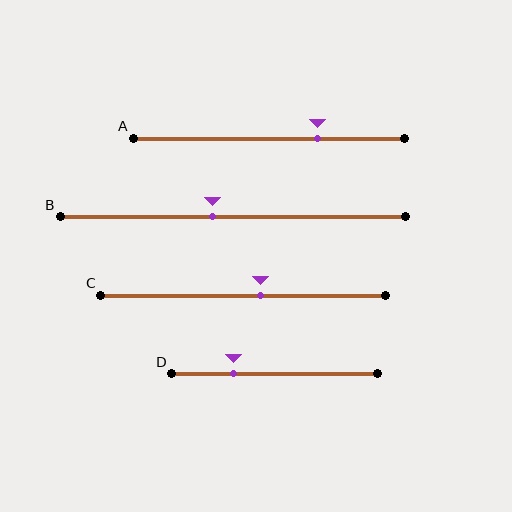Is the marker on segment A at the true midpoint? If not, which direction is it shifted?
No, the marker on segment A is shifted to the right by about 18% of the segment length.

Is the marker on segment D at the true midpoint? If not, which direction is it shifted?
No, the marker on segment D is shifted to the left by about 20% of the segment length.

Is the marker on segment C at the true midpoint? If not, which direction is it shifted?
No, the marker on segment C is shifted to the right by about 6% of the segment length.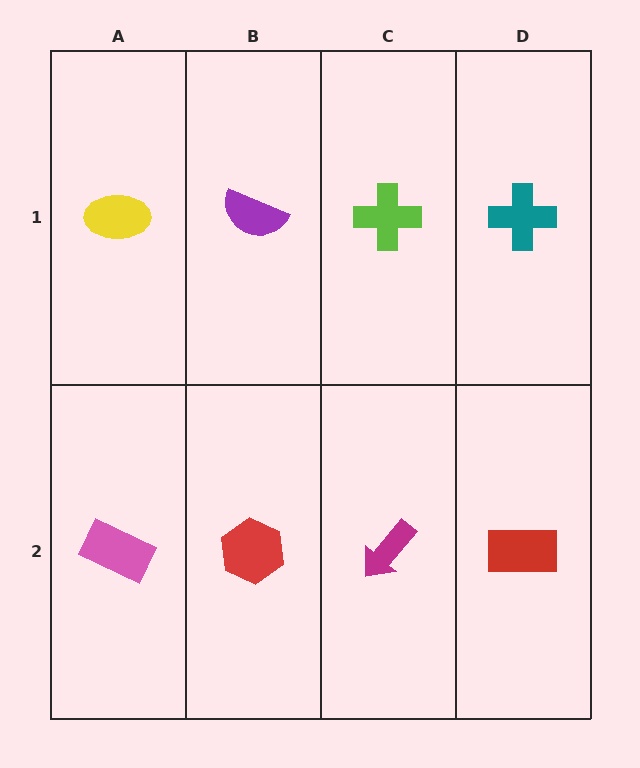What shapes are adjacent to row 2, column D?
A teal cross (row 1, column D), a magenta arrow (row 2, column C).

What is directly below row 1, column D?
A red rectangle.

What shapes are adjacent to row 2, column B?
A purple semicircle (row 1, column B), a pink rectangle (row 2, column A), a magenta arrow (row 2, column C).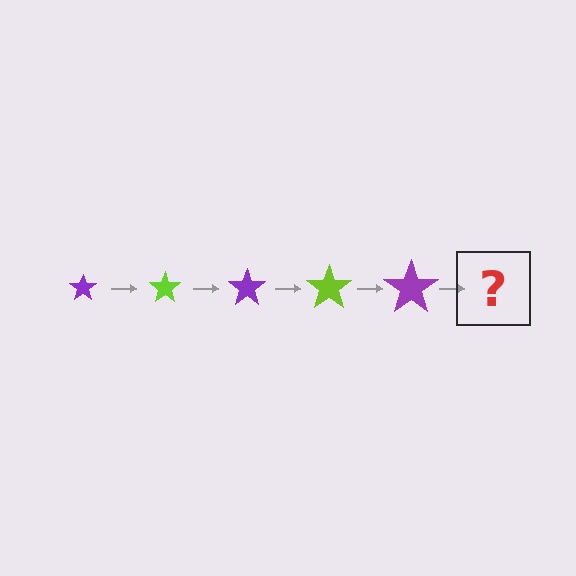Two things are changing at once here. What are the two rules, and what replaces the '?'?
The two rules are that the star grows larger each step and the color cycles through purple and lime. The '?' should be a lime star, larger than the previous one.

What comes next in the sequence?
The next element should be a lime star, larger than the previous one.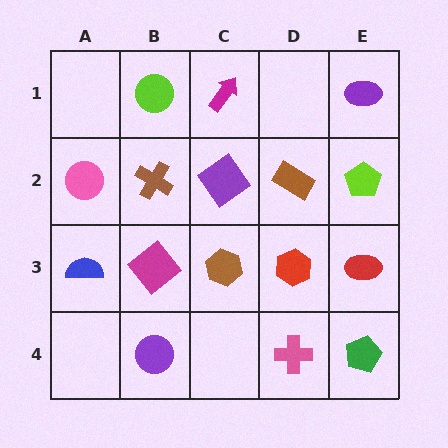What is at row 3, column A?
A blue semicircle.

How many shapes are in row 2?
5 shapes.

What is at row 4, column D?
A pink cross.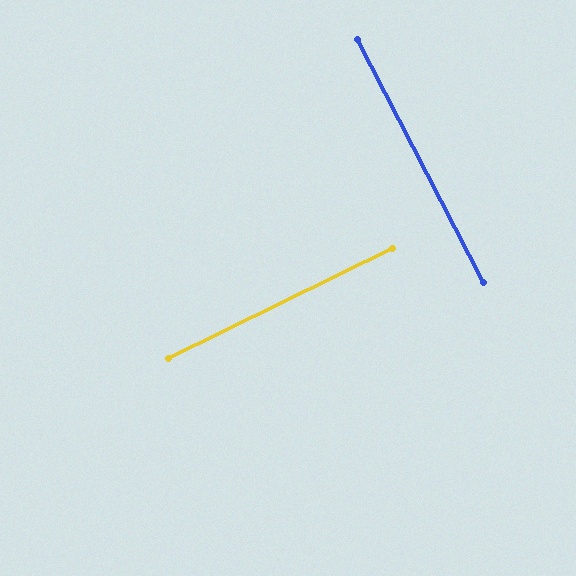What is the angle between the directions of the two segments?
Approximately 89 degrees.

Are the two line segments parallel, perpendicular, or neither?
Perpendicular — they meet at approximately 89°.